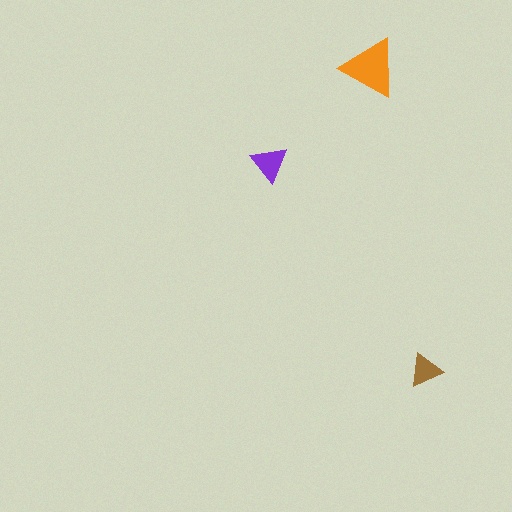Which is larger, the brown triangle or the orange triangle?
The orange one.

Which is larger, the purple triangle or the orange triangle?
The orange one.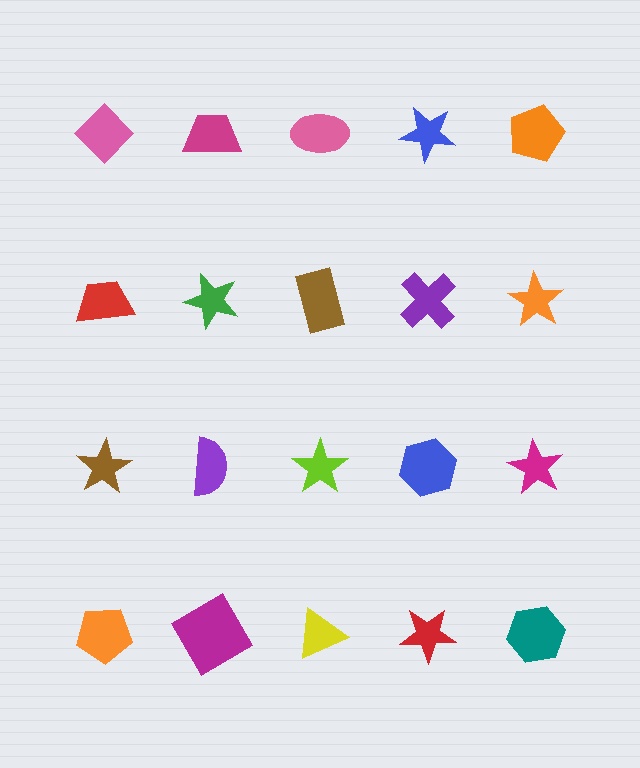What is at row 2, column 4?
A purple cross.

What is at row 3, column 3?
A lime star.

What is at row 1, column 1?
A pink diamond.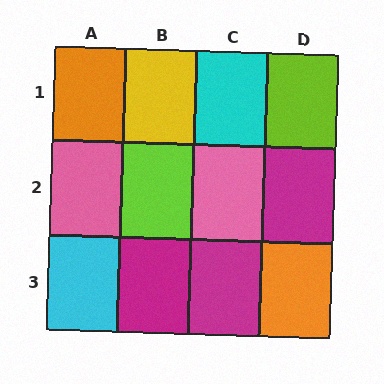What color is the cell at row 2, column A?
Pink.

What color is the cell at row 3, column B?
Magenta.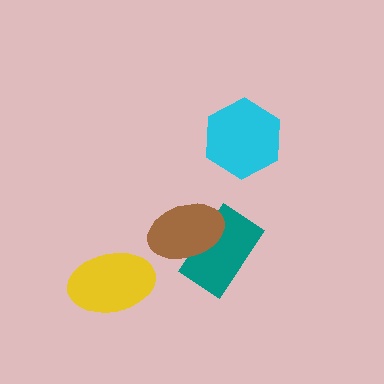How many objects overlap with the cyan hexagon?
0 objects overlap with the cyan hexagon.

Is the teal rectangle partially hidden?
Yes, it is partially covered by another shape.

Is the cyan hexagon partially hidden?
No, no other shape covers it.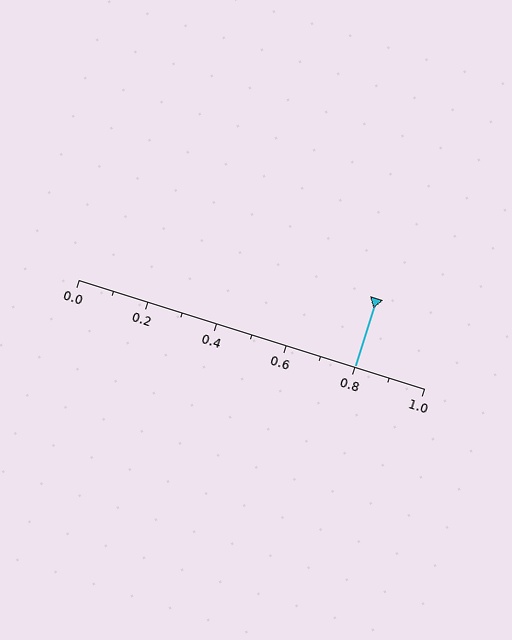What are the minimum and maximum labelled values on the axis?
The axis runs from 0.0 to 1.0.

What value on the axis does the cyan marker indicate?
The marker indicates approximately 0.8.